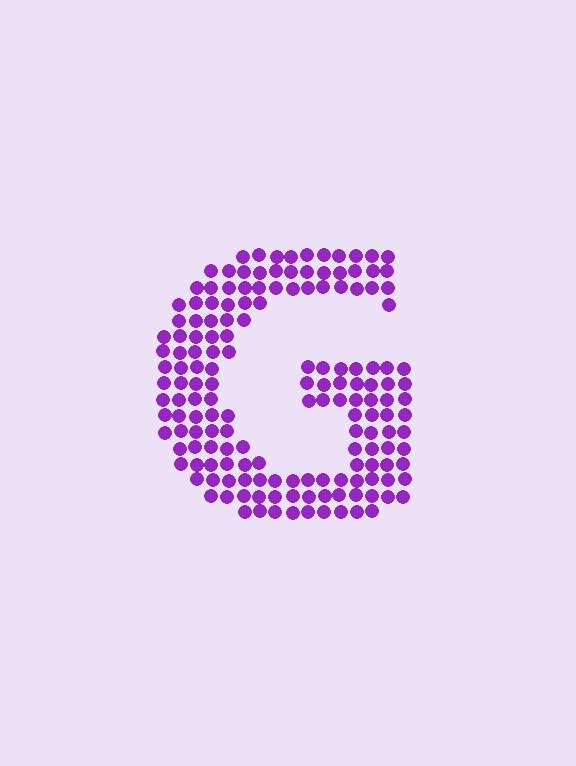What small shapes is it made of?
It is made of small circles.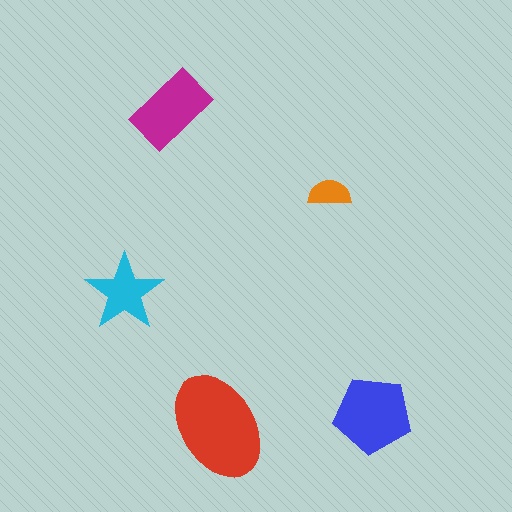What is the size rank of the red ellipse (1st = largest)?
1st.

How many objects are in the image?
There are 5 objects in the image.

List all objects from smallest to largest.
The orange semicircle, the cyan star, the magenta rectangle, the blue pentagon, the red ellipse.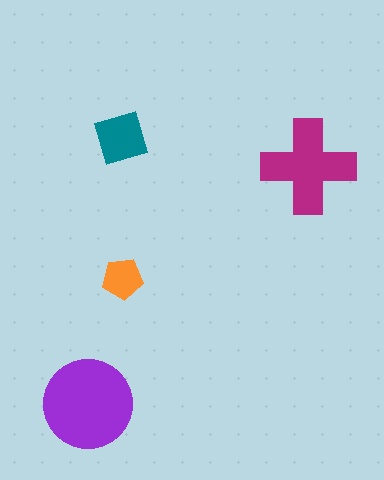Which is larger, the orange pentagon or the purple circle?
The purple circle.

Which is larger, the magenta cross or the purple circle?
The purple circle.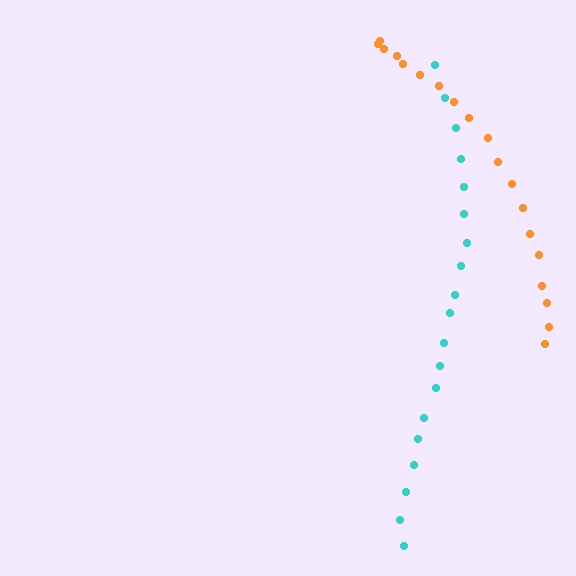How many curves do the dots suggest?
There are 2 distinct paths.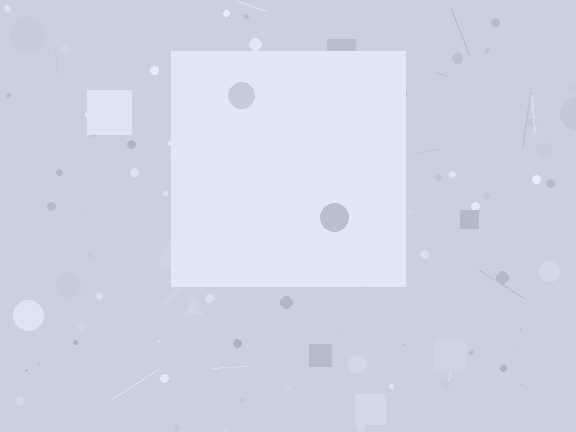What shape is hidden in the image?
A square is hidden in the image.